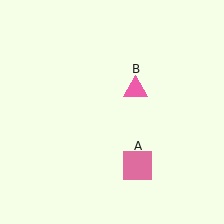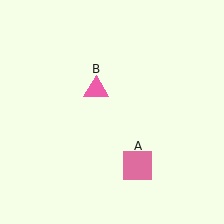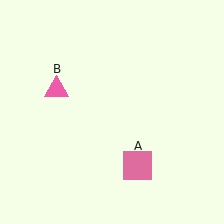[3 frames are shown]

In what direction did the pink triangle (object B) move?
The pink triangle (object B) moved left.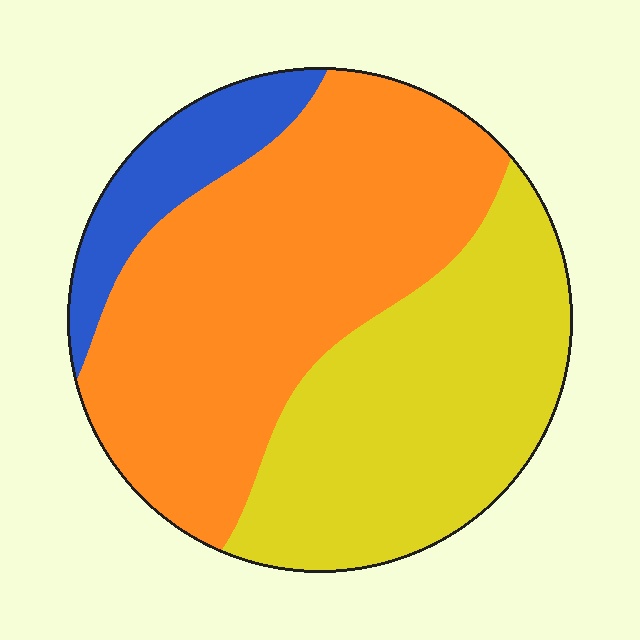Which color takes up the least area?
Blue, at roughly 10%.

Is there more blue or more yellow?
Yellow.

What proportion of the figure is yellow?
Yellow covers around 40% of the figure.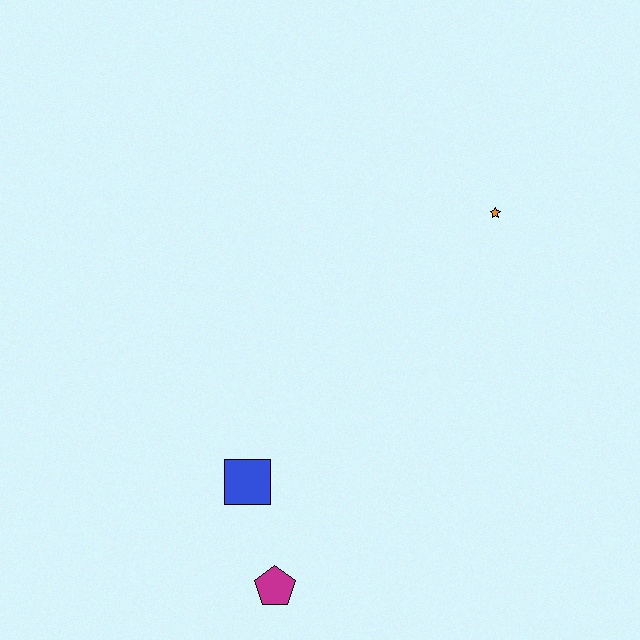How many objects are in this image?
There are 3 objects.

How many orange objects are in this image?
There is 1 orange object.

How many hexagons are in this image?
There are no hexagons.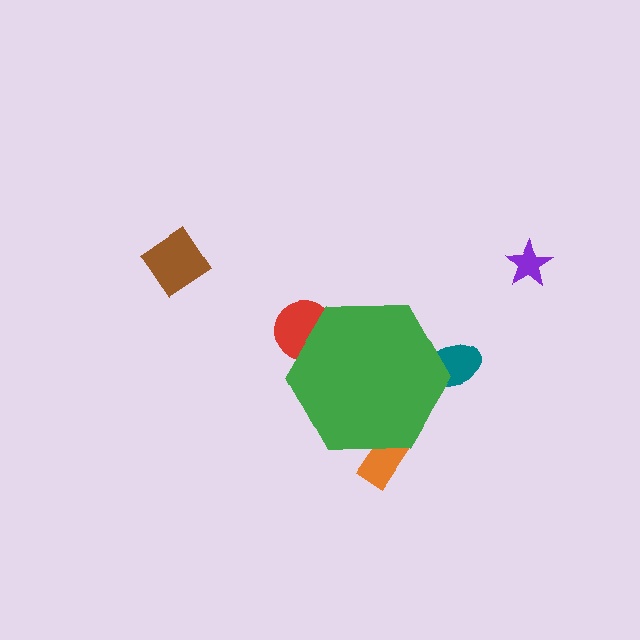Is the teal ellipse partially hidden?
Yes, the teal ellipse is partially hidden behind the green hexagon.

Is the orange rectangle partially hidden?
Yes, the orange rectangle is partially hidden behind the green hexagon.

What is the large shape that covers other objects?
A green hexagon.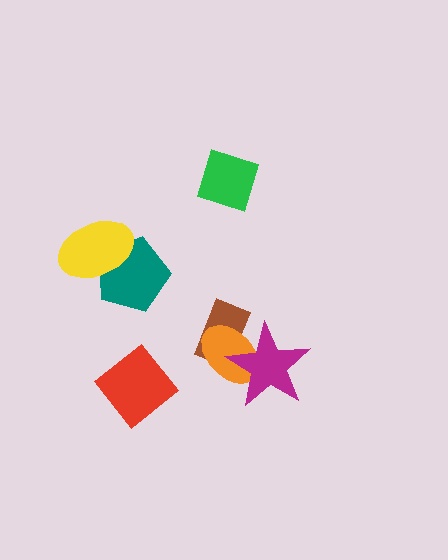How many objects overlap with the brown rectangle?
2 objects overlap with the brown rectangle.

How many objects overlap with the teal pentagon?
1 object overlaps with the teal pentagon.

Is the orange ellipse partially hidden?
Yes, it is partially covered by another shape.